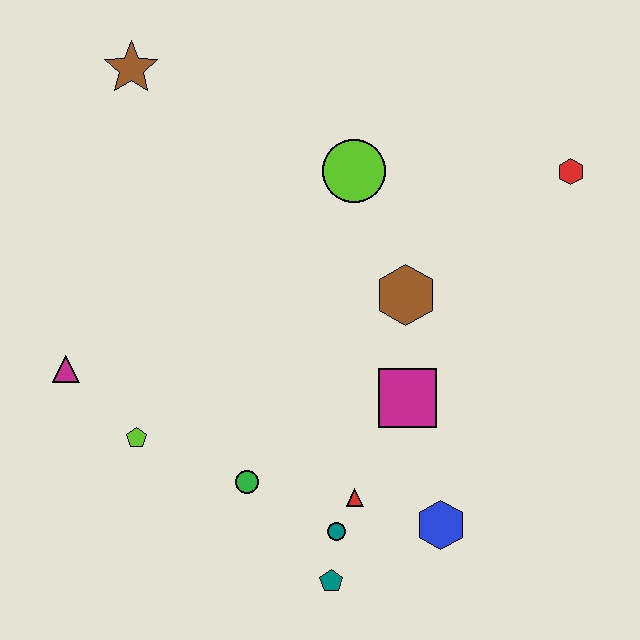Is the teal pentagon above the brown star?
No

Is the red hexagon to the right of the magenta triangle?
Yes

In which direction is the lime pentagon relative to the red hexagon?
The lime pentagon is to the left of the red hexagon.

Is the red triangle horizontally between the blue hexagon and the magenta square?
No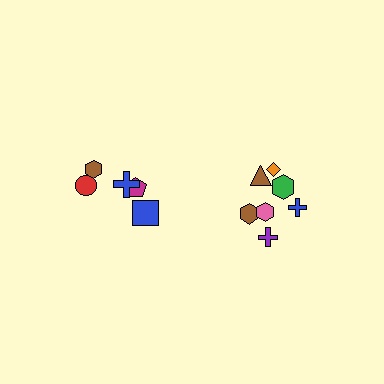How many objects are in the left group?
There are 5 objects.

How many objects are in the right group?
There are 7 objects.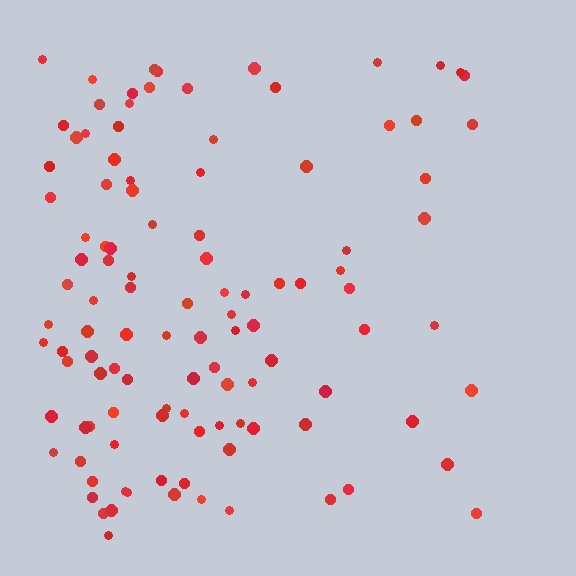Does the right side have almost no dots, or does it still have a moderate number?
Still a moderate number, just noticeably fewer than the left.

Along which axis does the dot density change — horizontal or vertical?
Horizontal.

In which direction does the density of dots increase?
From right to left, with the left side densest.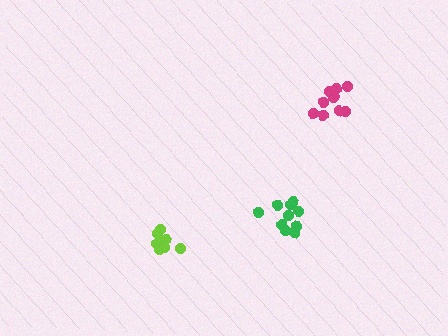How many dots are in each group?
Group 1: 8 dots, Group 2: 9 dots, Group 3: 10 dots (27 total).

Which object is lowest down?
The lime cluster is bottommost.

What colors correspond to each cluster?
The clusters are colored: lime, magenta, green.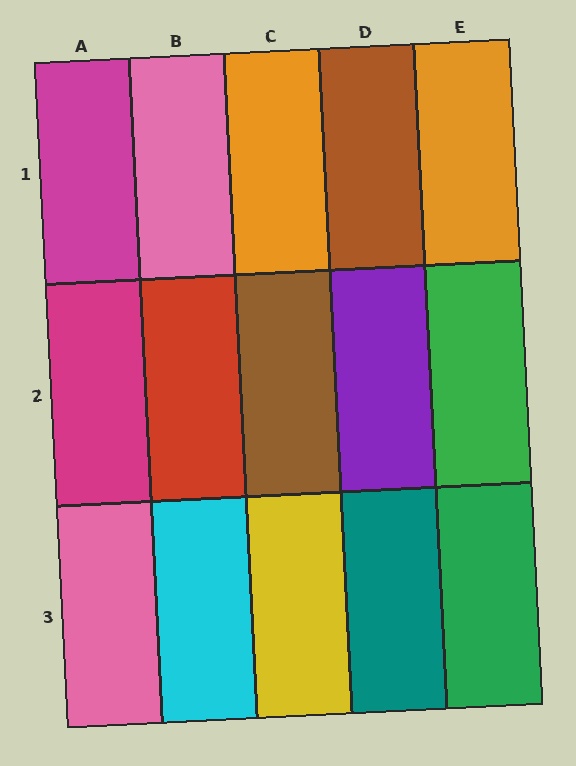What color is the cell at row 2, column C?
Brown.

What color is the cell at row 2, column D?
Purple.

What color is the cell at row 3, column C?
Yellow.